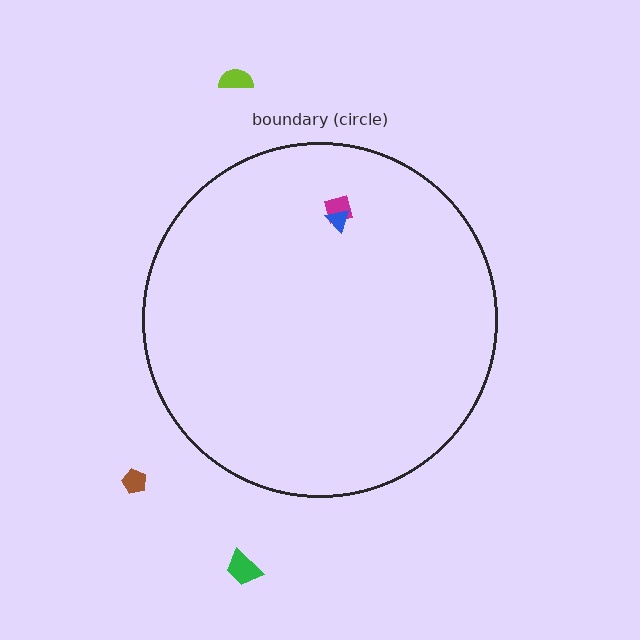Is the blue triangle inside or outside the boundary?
Inside.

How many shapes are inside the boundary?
2 inside, 3 outside.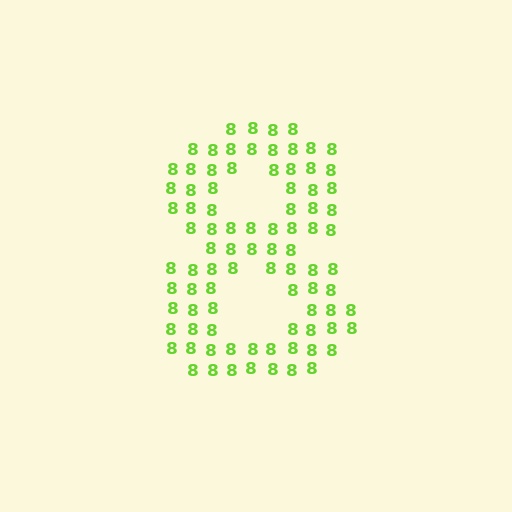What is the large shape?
The large shape is the digit 8.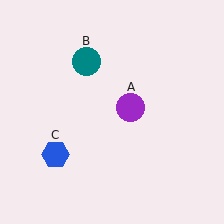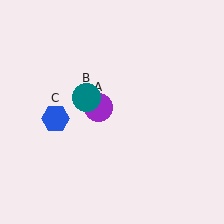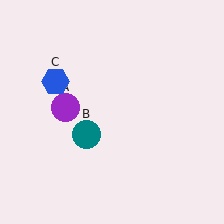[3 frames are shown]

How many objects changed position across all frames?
3 objects changed position: purple circle (object A), teal circle (object B), blue hexagon (object C).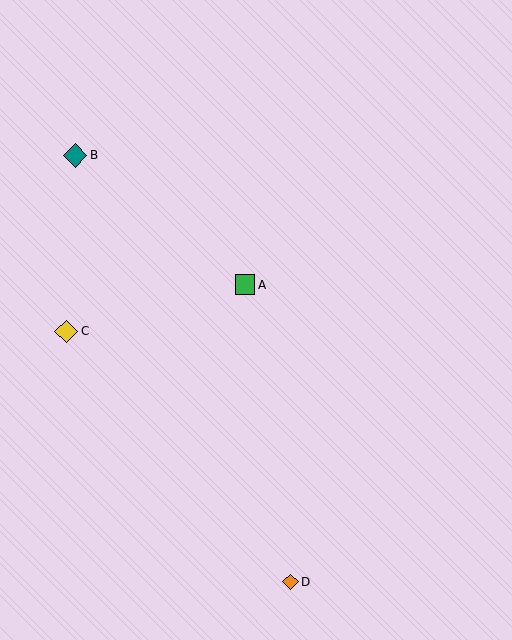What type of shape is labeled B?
Shape B is a teal diamond.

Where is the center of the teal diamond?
The center of the teal diamond is at (75, 155).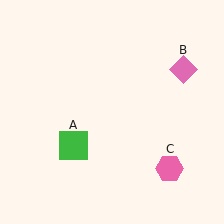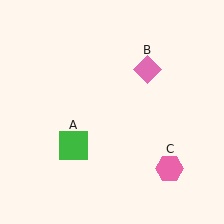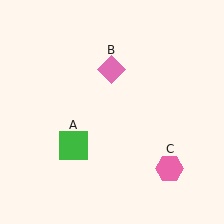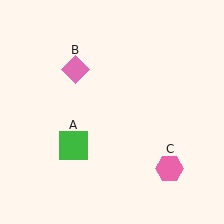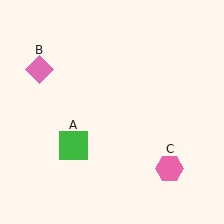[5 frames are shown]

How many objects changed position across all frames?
1 object changed position: pink diamond (object B).